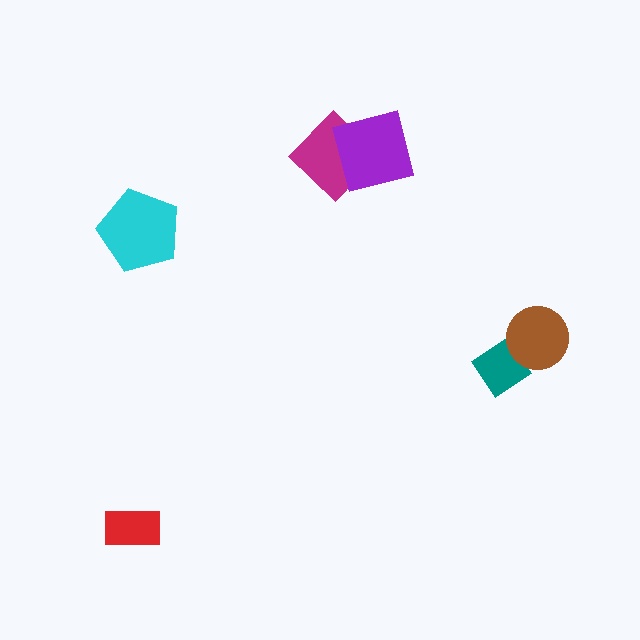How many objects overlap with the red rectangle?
0 objects overlap with the red rectangle.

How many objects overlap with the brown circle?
1 object overlaps with the brown circle.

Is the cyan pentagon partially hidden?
No, no other shape covers it.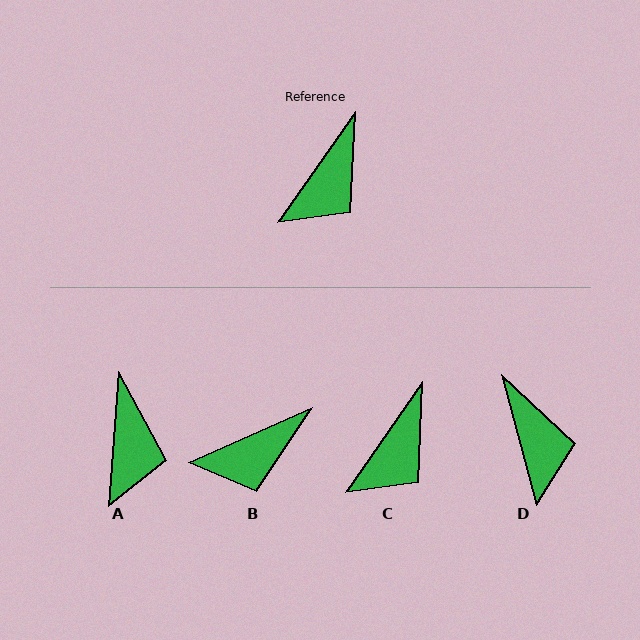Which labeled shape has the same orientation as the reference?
C.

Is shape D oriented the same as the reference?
No, it is off by about 50 degrees.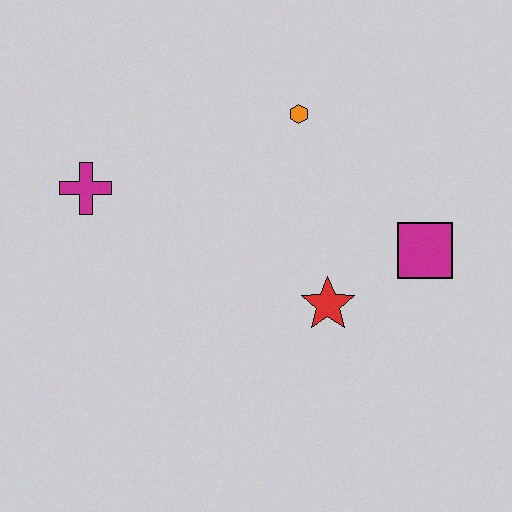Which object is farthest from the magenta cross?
The magenta square is farthest from the magenta cross.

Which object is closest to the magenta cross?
The orange hexagon is closest to the magenta cross.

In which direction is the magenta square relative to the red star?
The magenta square is to the right of the red star.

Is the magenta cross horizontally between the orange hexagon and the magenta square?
No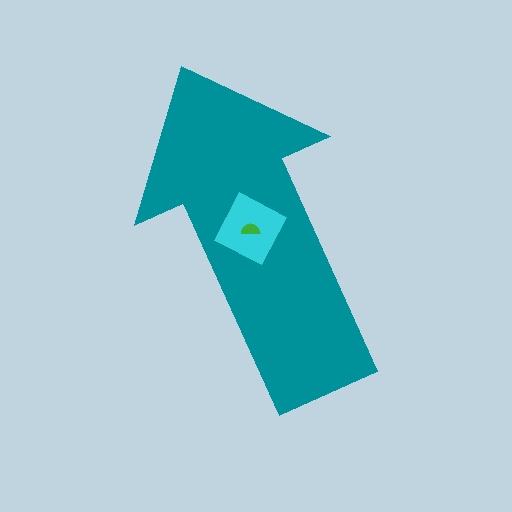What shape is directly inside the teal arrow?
The cyan diamond.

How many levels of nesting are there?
3.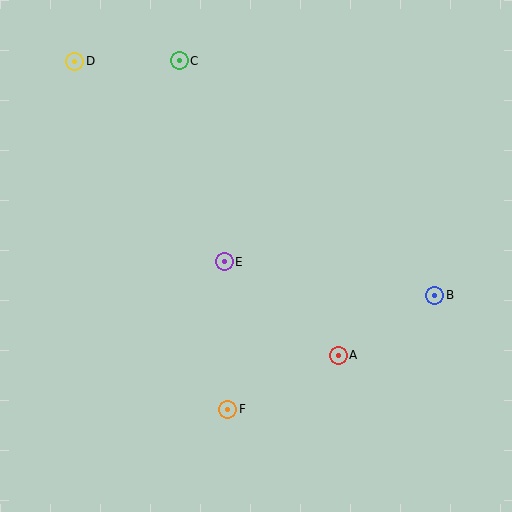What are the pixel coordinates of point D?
Point D is at (75, 61).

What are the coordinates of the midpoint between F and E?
The midpoint between F and E is at (226, 335).